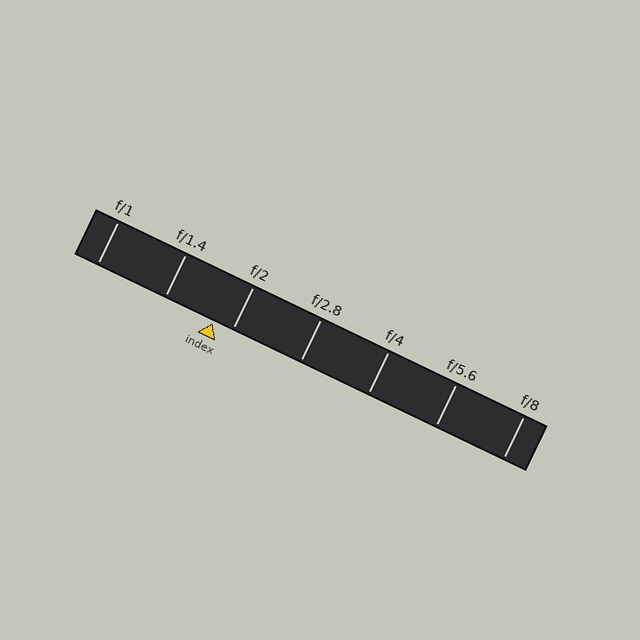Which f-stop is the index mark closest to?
The index mark is closest to f/2.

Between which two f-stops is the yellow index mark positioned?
The index mark is between f/1.4 and f/2.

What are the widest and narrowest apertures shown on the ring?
The widest aperture shown is f/1 and the narrowest is f/8.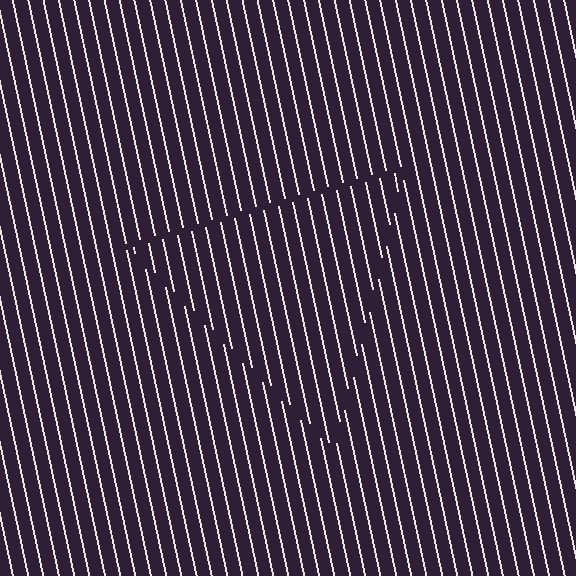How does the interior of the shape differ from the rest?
The interior of the shape contains the same grating, shifted by half a period — the contour is defined by the phase discontinuity where line-ends from the inner and outer gratings abut.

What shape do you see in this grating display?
An illusory triangle. The interior of the shape contains the same grating, shifted by half a period — the contour is defined by the phase discontinuity where line-ends from the inner and outer gratings abut.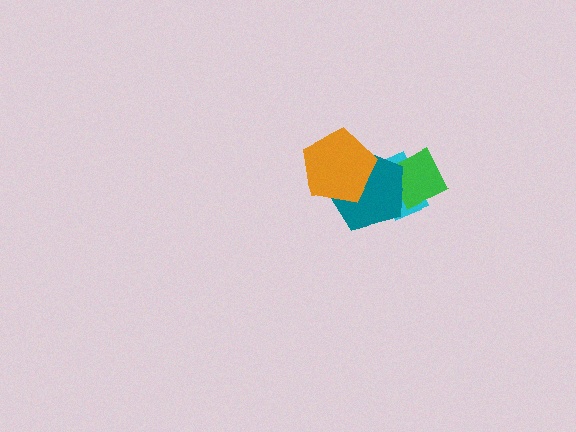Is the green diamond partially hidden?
Yes, it is partially covered by another shape.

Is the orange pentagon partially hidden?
No, no other shape covers it.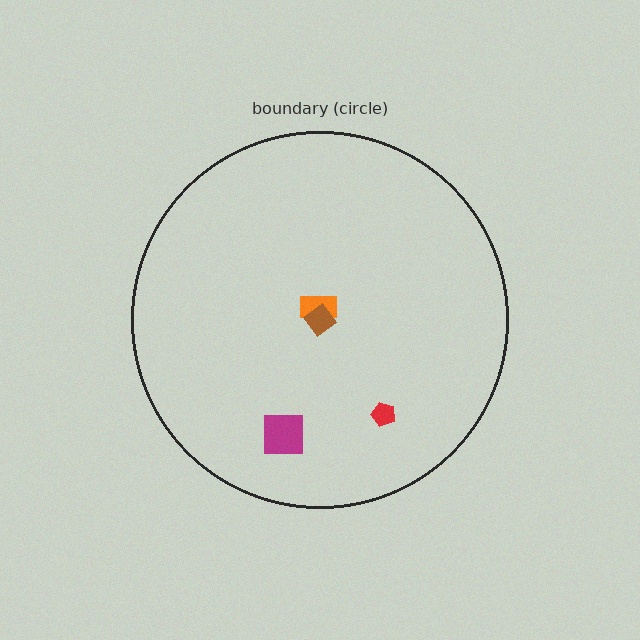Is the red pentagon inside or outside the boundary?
Inside.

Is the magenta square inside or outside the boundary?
Inside.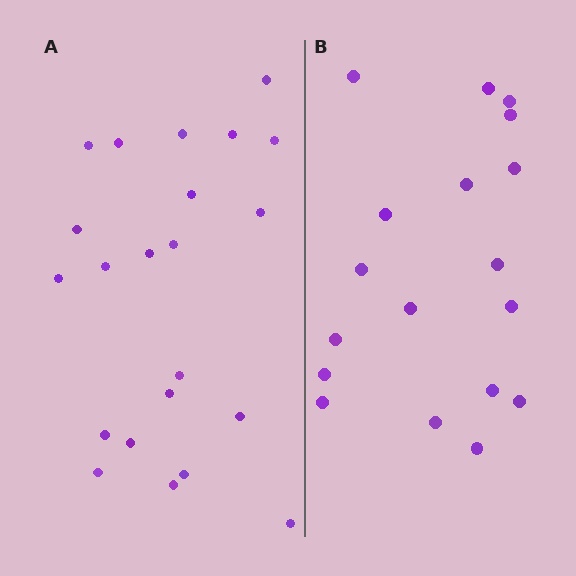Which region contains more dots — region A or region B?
Region A (the left region) has more dots.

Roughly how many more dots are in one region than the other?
Region A has about 4 more dots than region B.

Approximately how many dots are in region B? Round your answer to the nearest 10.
About 20 dots. (The exact count is 18, which rounds to 20.)